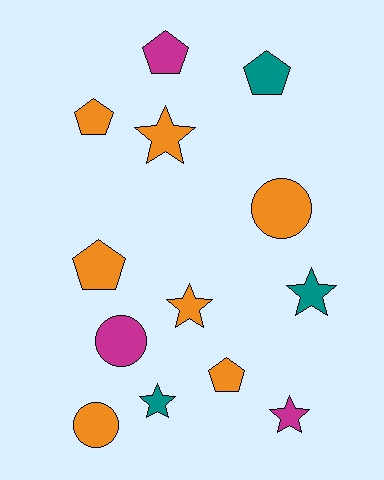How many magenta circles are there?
There is 1 magenta circle.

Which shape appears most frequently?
Pentagon, with 5 objects.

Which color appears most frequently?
Orange, with 7 objects.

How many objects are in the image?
There are 13 objects.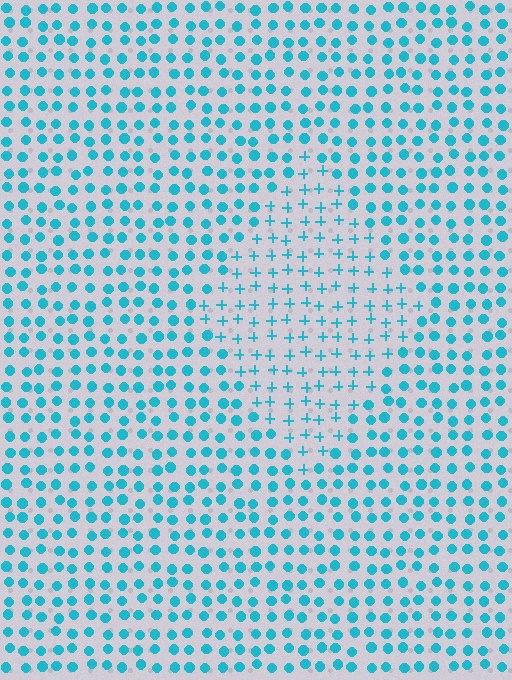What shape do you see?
I see a diamond.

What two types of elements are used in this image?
The image uses plus signs inside the diamond region and circles outside it.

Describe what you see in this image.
The image is filled with small cyan elements arranged in a uniform grid. A diamond-shaped region contains plus signs, while the surrounding area contains circles. The boundary is defined purely by the change in element shape.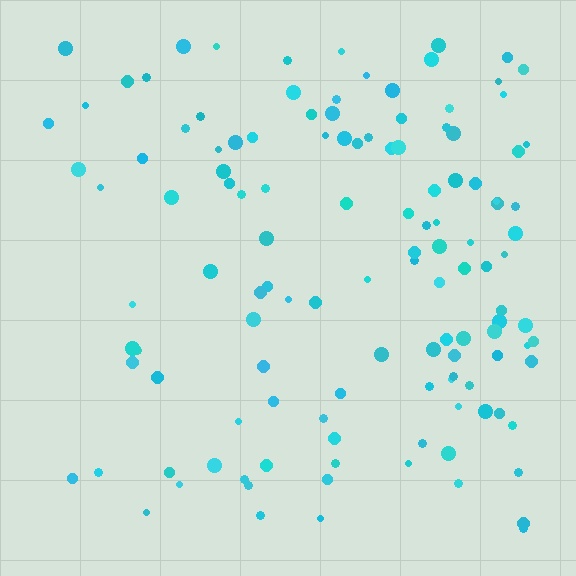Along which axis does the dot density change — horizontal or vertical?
Horizontal.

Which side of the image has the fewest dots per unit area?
The left.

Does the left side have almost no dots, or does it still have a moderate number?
Still a moderate number, just noticeably fewer than the right.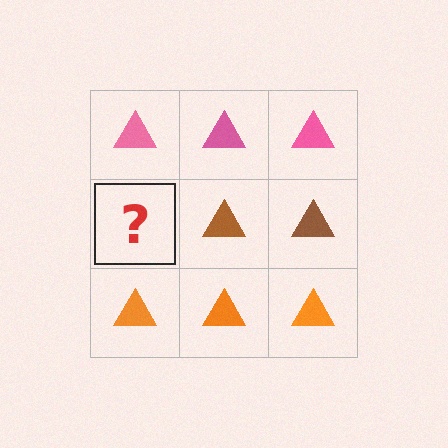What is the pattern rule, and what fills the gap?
The rule is that each row has a consistent color. The gap should be filled with a brown triangle.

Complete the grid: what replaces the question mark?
The question mark should be replaced with a brown triangle.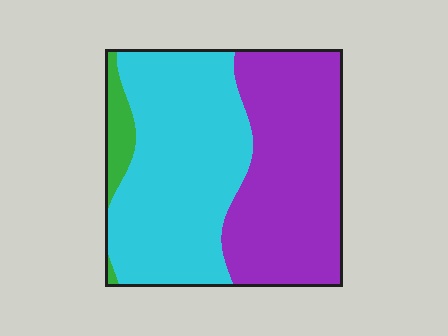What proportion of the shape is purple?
Purple takes up between a third and a half of the shape.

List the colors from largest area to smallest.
From largest to smallest: cyan, purple, green.